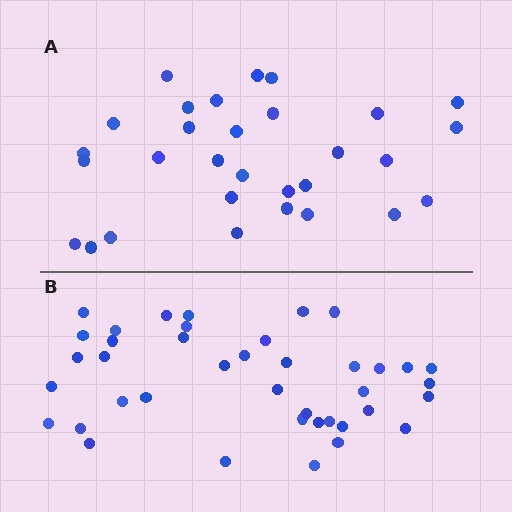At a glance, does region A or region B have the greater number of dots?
Region B (the bottom region) has more dots.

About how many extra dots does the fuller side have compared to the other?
Region B has roughly 10 or so more dots than region A.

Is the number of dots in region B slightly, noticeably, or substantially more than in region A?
Region B has noticeably more, but not dramatically so. The ratio is roughly 1.3 to 1.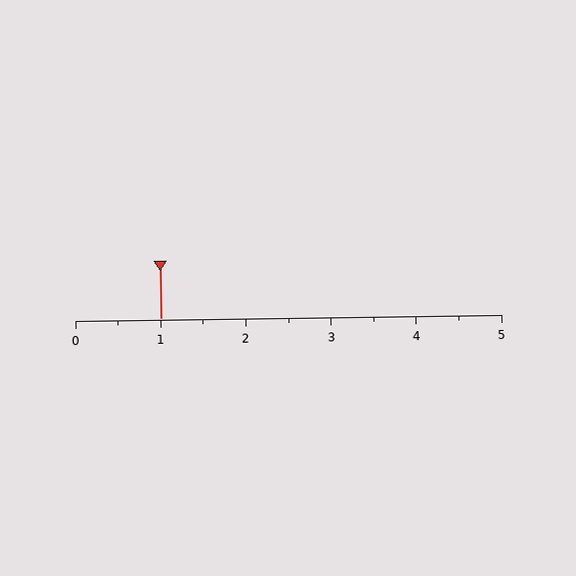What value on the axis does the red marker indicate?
The marker indicates approximately 1.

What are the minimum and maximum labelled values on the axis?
The axis runs from 0 to 5.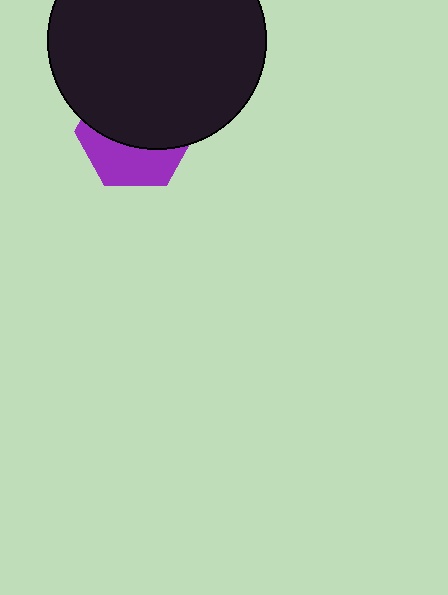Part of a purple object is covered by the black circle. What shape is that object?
It is a hexagon.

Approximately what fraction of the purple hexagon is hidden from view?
Roughly 62% of the purple hexagon is hidden behind the black circle.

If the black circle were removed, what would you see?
You would see the complete purple hexagon.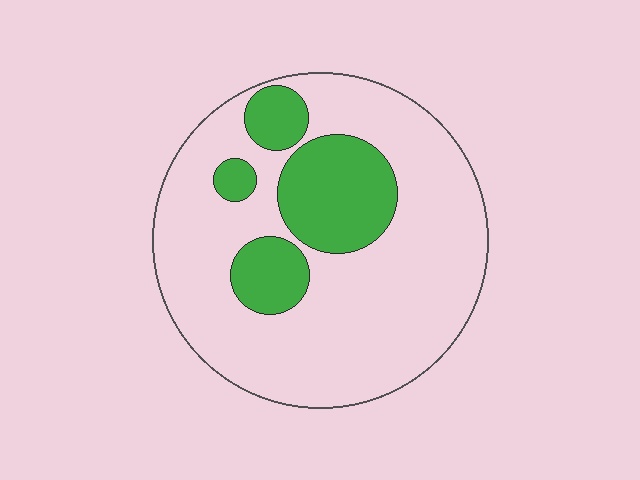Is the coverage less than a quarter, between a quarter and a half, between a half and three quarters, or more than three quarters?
Less than a quarter.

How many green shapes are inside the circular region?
4.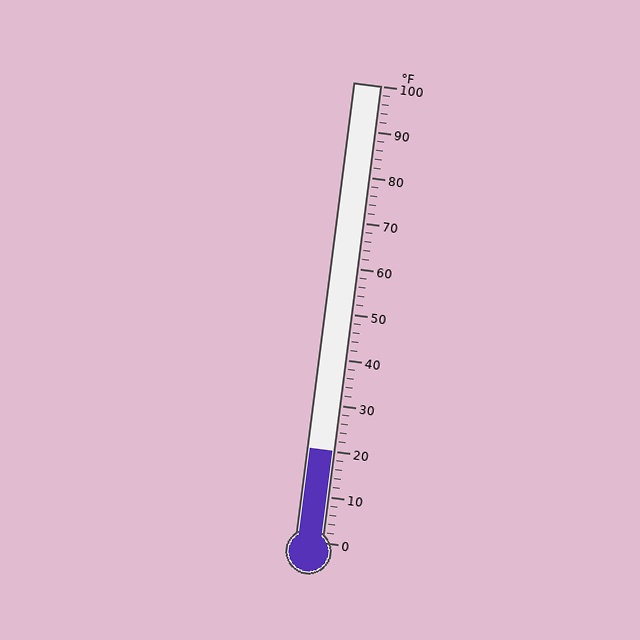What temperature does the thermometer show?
The thermometer shows approximately 20°F.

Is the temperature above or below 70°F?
The temperature is below 70°F.